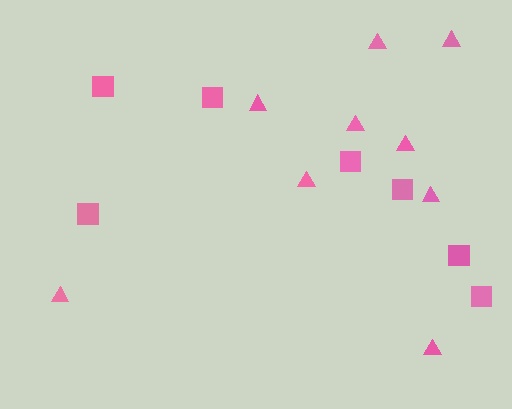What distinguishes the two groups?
There are 2 groups: one group of triangles (9) and one group of squares (7).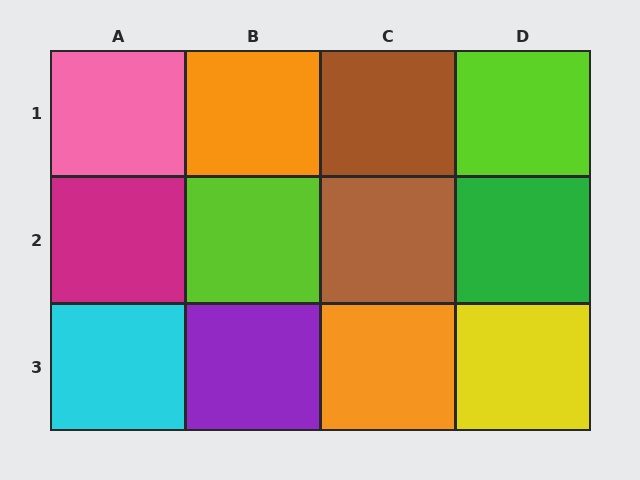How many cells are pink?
1 cell is pink.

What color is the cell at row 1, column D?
Lime.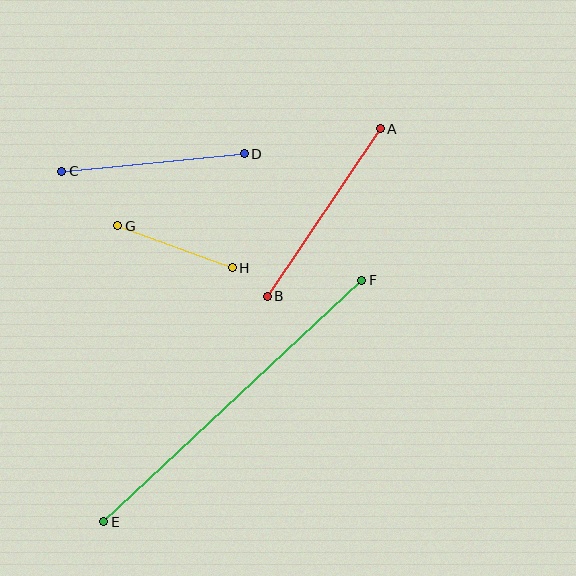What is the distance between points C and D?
The distance is approximately 183 pixels.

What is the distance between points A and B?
The distance is approximately 202 pixels.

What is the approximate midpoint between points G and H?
The midpoint is at approximately (175, 247) pixels.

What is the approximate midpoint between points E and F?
The midpoint is at approximately (233, 401) pixels.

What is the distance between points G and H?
The distance is approximately 122 pixels.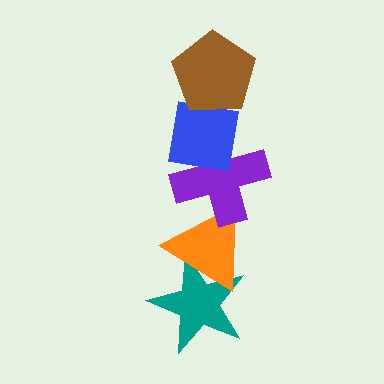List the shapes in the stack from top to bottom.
From top to bottom: the brown pentagon, the blue square, the purple cross, the orange triangle, the teal star.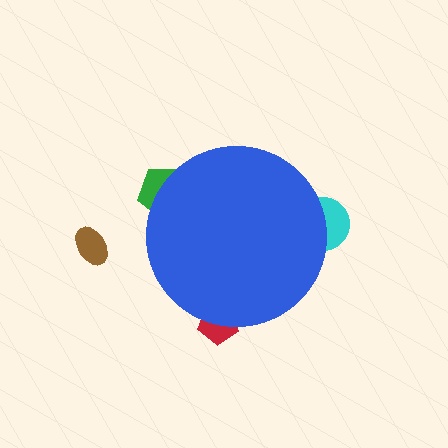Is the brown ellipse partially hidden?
No, the brown ellipse is fully visible.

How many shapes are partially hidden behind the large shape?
4 shapes are partially hidden.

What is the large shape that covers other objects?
A blue circle.